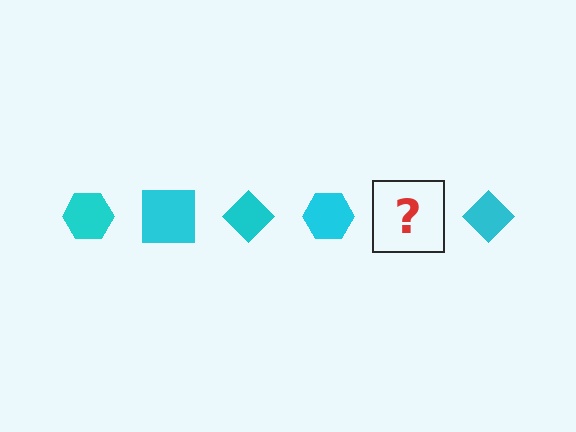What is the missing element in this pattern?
The missing element is a cyan square.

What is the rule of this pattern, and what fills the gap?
The rule is that the pattern cycles through hexagon, square, diamond shapes in cyan. The gap should be filled with a cyan square.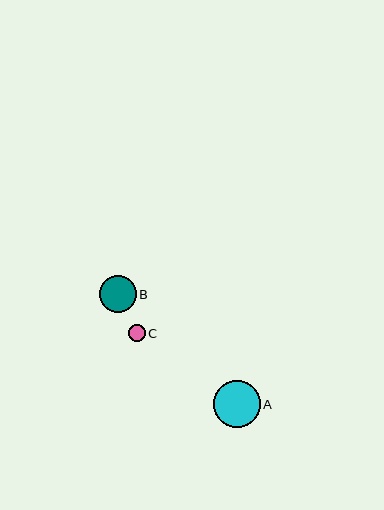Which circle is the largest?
Circle A is the largest with a size of approximately 47 pixels.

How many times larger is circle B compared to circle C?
Circle B is approximately 2.2 times the size of circle C.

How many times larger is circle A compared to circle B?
Circle A is approximately 1.3 times the size of circle B.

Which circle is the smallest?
Circle C is the smallest with a size of approximately 17 pixels.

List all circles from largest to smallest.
From largest to smallest: A, B, C.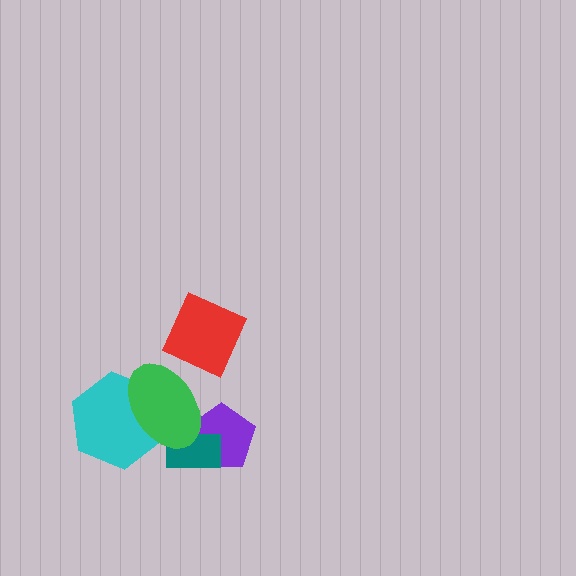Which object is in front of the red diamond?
The green ellipse is in front of the red diamond.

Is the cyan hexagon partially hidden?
Yes, it is partially covered by another shape.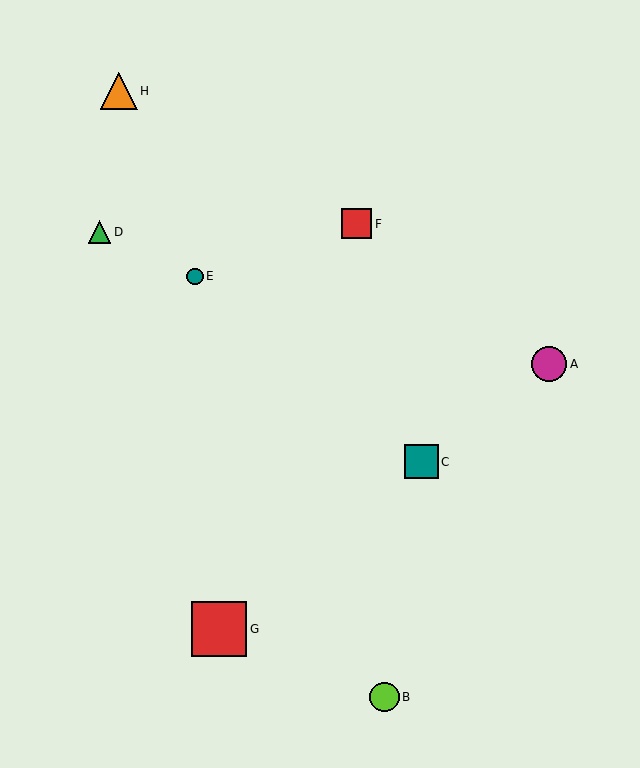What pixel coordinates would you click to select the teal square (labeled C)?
Click at (421, 462) to select the teal square C.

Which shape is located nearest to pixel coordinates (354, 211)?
The red square (labeled F) at (357, 224) is nearest to that location.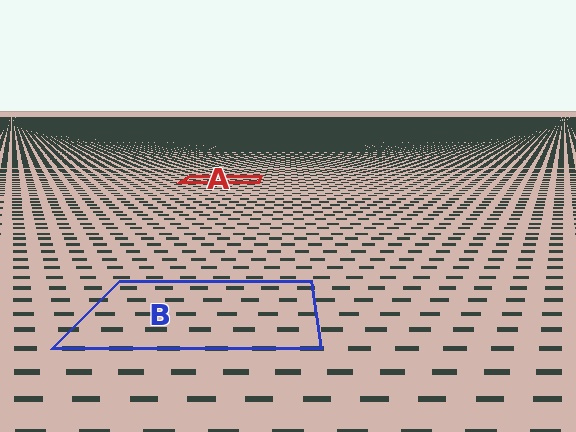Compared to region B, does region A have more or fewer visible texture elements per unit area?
Region A has more texture elements per unit area — they are packed more densely because it is farther away.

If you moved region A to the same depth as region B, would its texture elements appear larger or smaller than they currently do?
They would appear larger. At a closer depth, the same texture elements are projected at a bigger on-screen size.